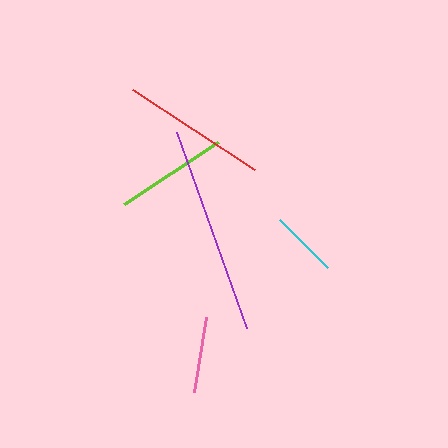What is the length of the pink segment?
The pink segment is approximately 76 pixels long.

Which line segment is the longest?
The purple line is the longest at approximately 208 pixels.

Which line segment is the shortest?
The cyan line is the shortest at approximately 68 pixels.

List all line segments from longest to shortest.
From longest to shortest: purple, red, lime, pink, cyan.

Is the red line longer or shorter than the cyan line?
The red line is longer than the cyan line.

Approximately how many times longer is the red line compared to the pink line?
The red line is approximately 1.9 times the length of the pink line.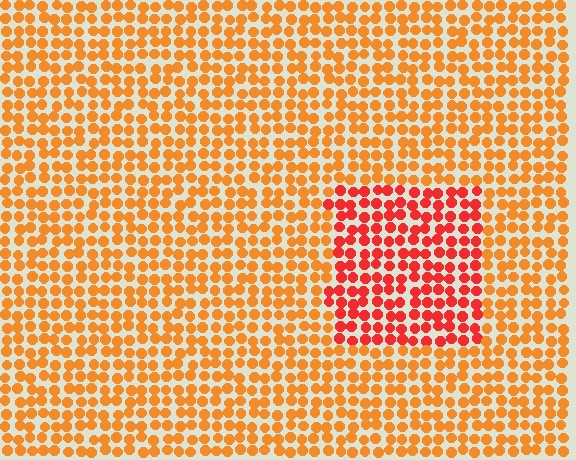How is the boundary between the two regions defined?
The boundary is defined purely by a slight shift in hue (about 31 degrees). Spacing, size, and orientation are identical on both sides.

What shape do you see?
I see a rectangle.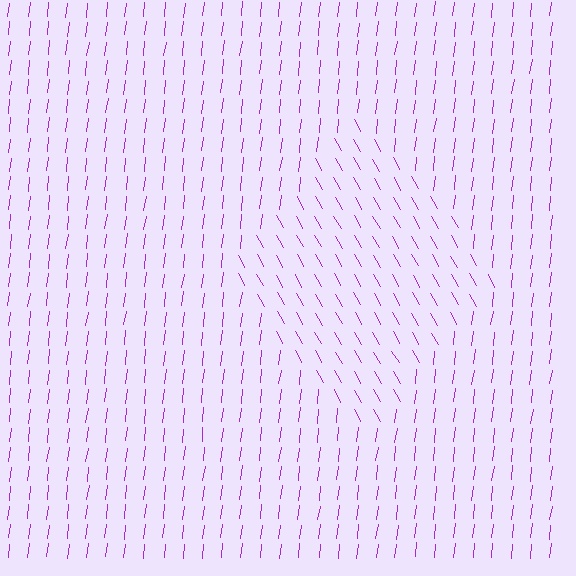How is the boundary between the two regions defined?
The boundary is defined purely by a change in line orientation (approximately 36 degrees difference). All lines are the same color and thickness.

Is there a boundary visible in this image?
Yes, there is a texture boundary formed by a change in line orientation.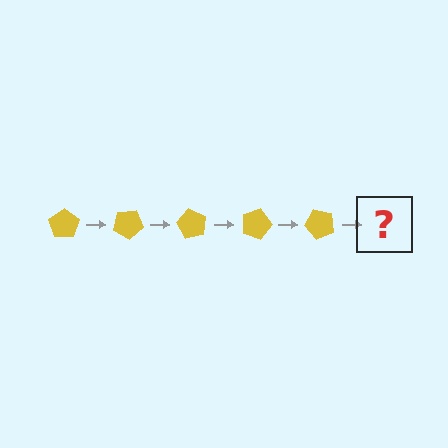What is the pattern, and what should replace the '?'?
The pattern is that the pentagon rotates 30 degrees each step. The '?' should be a yellow pentagon rotated 150 degrees.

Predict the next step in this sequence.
The next step is a yellow pentagon rotated 150 degrees.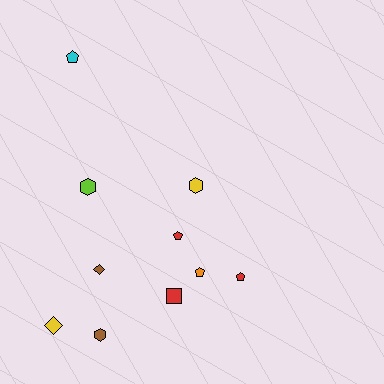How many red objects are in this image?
There are 3 red objects.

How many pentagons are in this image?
There are 4 pentagons.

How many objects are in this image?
There are 10 objects.